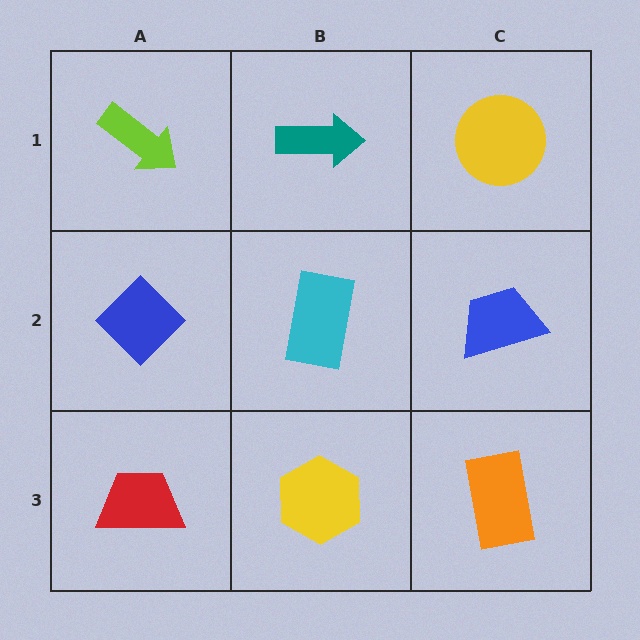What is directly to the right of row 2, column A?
A cyan rectangle.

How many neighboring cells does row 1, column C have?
2.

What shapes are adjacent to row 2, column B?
A teal arrow (row 1, column B), a yellow hexagon (row 3, column B), a blue diamond (row 2, column A), a blue trapezoid (row 2, column C).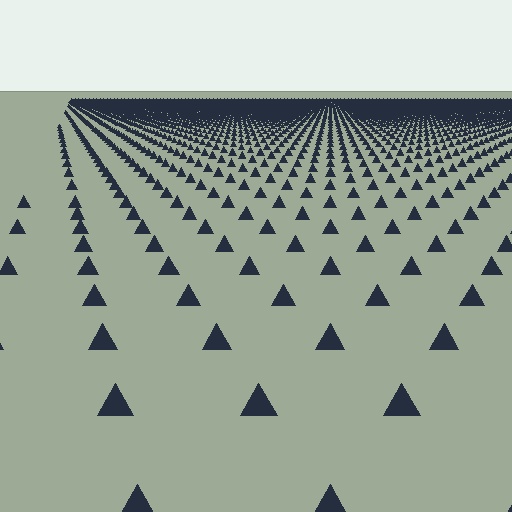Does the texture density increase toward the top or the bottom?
Density increases toward the top.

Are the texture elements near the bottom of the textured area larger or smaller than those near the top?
Larger. Near the bottom, elements are closer to the viewer and appear at a bigger on-screen size.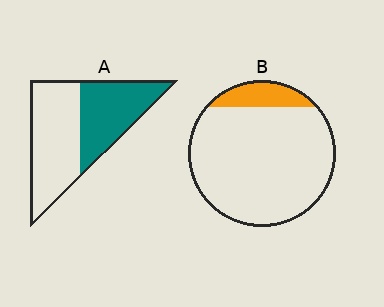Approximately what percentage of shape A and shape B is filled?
A is approximately 45% and B is approximately 15%.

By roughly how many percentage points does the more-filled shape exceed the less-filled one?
By roughly 30 percentage points (A over B).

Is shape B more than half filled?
No.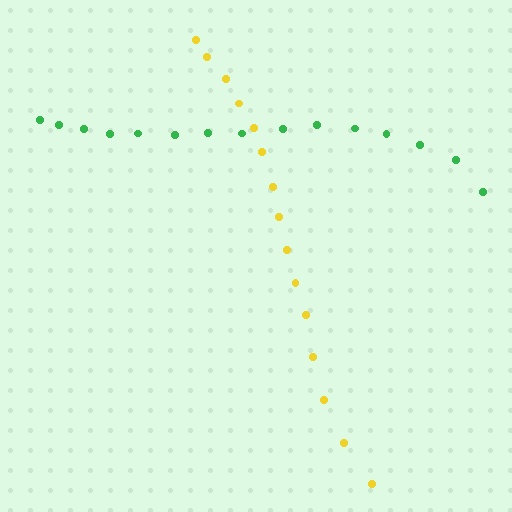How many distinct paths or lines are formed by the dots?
There are 2 distinct paths.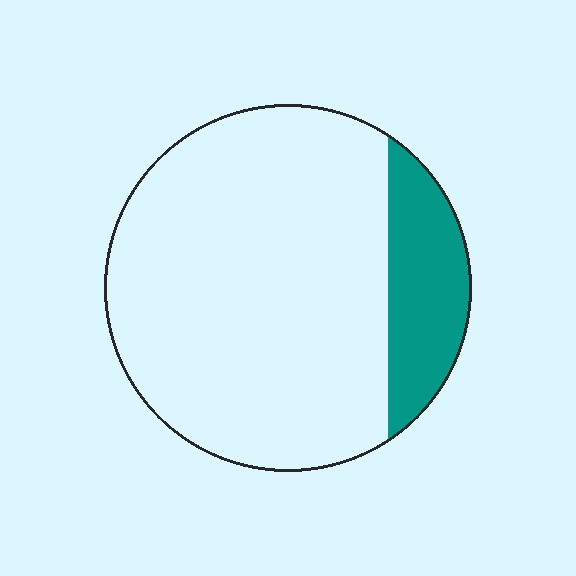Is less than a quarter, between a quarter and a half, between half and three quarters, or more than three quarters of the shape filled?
Less than a quarter.